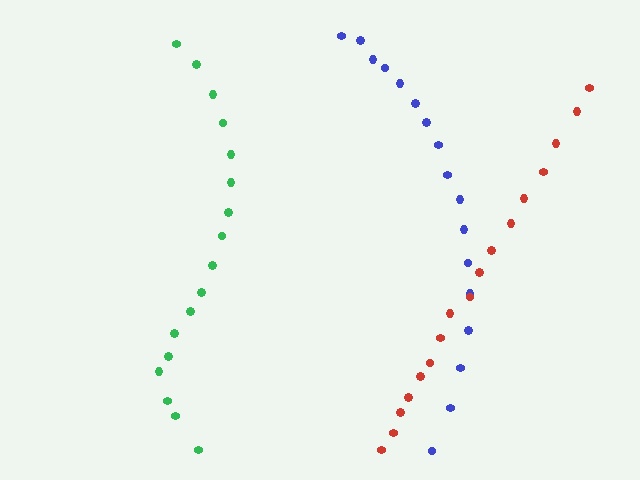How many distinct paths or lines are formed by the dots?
There are 3 distinct paths.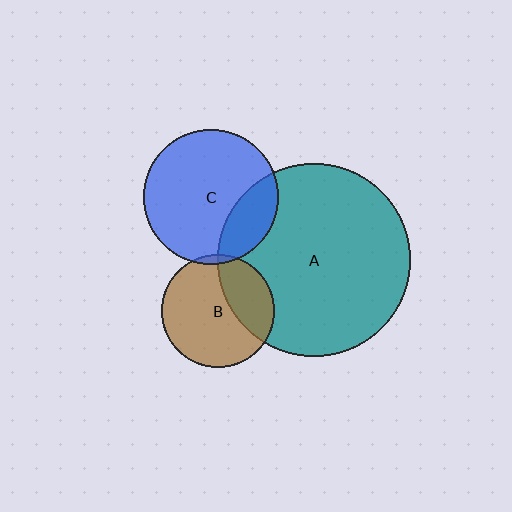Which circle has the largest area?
Circle A (teal).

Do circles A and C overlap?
Yes.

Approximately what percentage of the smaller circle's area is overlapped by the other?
Approximately 25%.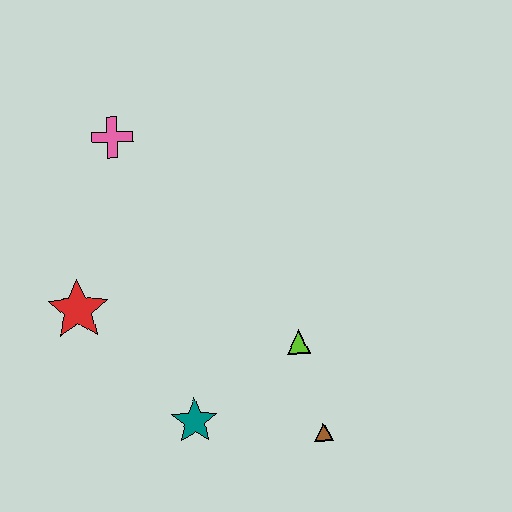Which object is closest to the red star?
The teal star is closest to the red star.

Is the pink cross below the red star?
No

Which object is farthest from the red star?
The brown triangle is farthest from the red star.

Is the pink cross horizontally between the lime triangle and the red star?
Yes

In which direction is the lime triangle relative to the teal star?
The lime triangle is to the right of the teal star.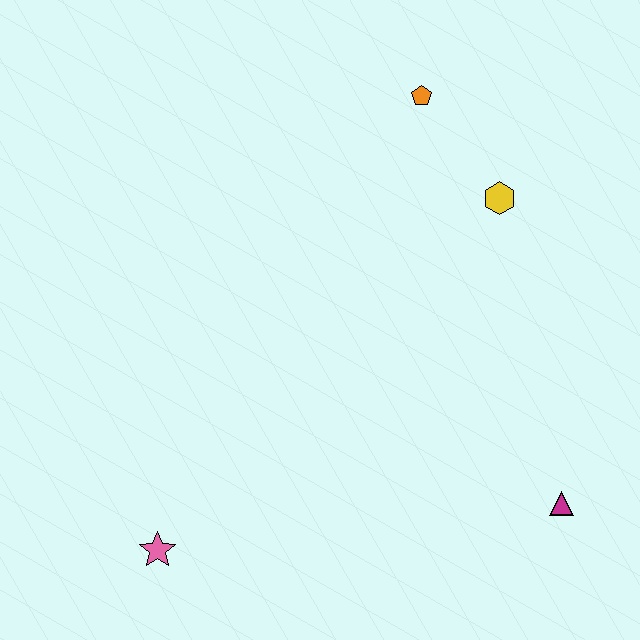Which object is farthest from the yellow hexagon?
The pink star is farthest from the yellow hexagon.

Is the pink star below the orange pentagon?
Yes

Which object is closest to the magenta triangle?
The yellow hexagon is closest to the magenta triangle.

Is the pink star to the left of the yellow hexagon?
Yes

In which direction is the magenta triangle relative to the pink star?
The magenta triangle is to the right of the pink star.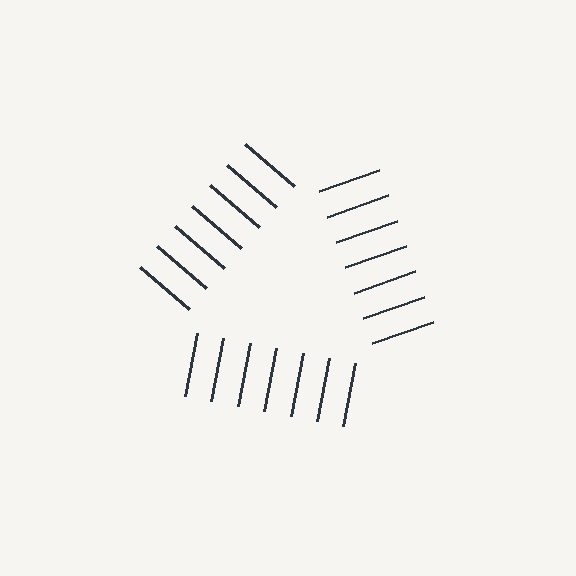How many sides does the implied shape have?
3 sides — the line-ends trace a triangle.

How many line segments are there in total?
21 — 7 along each of the 3 edges.